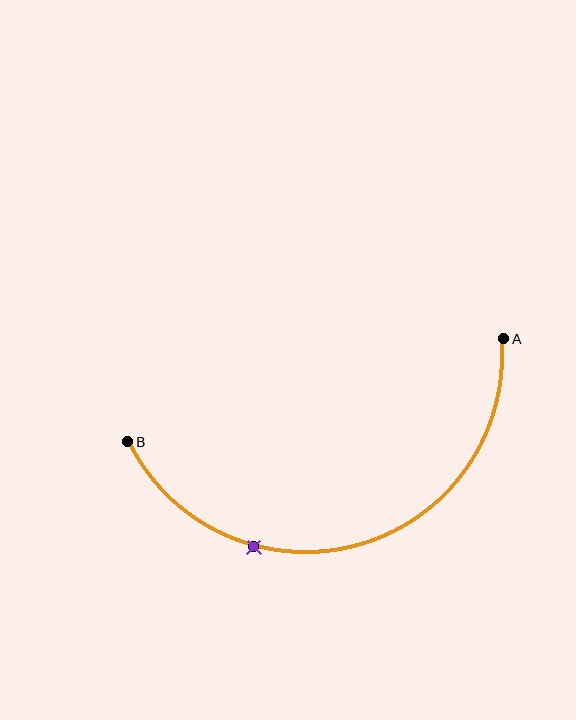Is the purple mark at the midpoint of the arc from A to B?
No. The purple mark lies on the arc but is closer to endpoint B. The arc midpoint would be at the point on the curve equidistant along the arc from both A and B.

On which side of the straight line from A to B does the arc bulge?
The arc bulges below the straight line connecting A and B.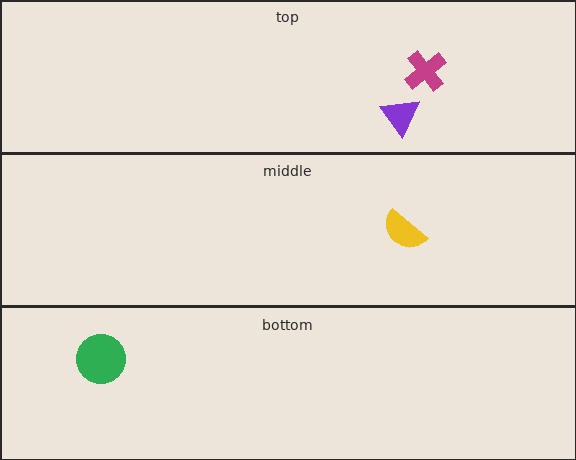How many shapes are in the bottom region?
1.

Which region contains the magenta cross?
The top region.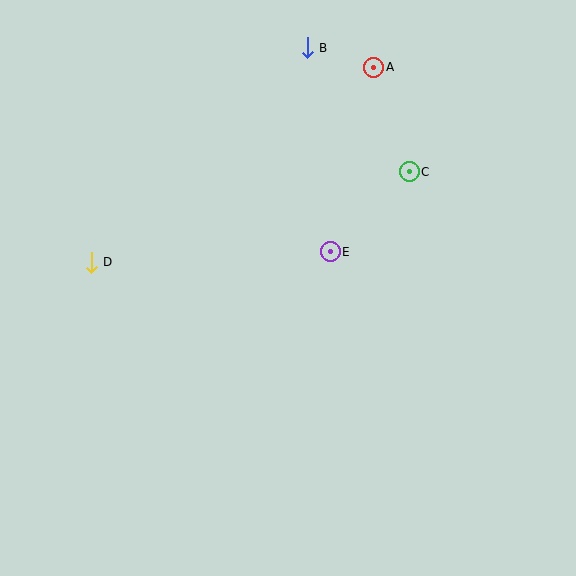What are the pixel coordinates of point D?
Point D is at (91, 262).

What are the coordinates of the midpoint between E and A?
The midpoint between E and A is at (352, 160).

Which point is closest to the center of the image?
Point E at (330, 252) is closest to the center.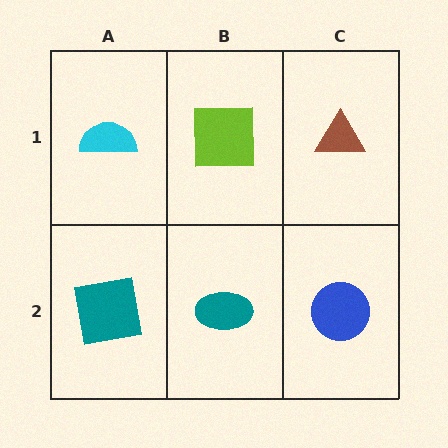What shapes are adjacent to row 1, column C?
A blue circle (row 2, column C), a lime square (row 1, column B).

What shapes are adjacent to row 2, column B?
A lime square (row 1, column B), a teal square (row 2, column A), a blue circle (row 2, column C).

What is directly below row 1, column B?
A teal ellipse.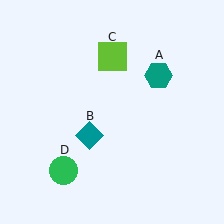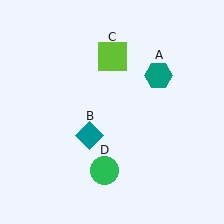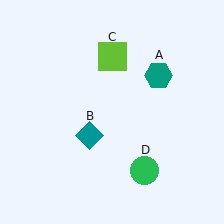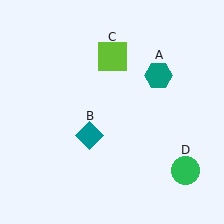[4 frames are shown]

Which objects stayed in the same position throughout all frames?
Teal hexagon (object A) and teal diamond (object B) and lime square (object C) remained stationary.